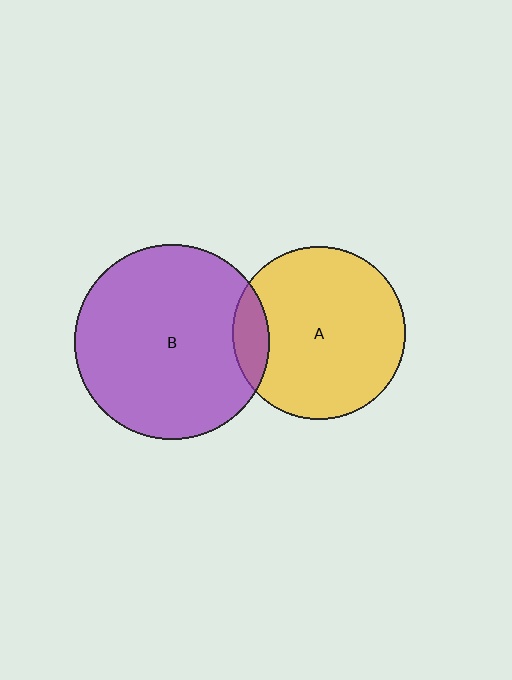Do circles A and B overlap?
Yes.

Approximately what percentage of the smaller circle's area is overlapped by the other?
Approximately 10%.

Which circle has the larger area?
Circle B (purple).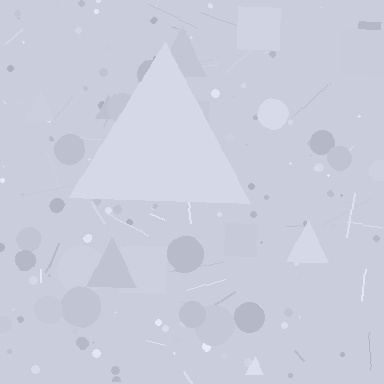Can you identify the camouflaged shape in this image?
The camouflaged shape is a triangle.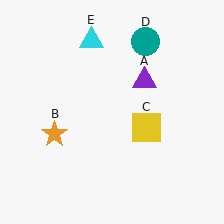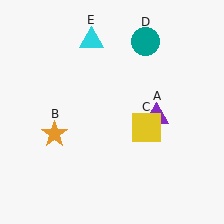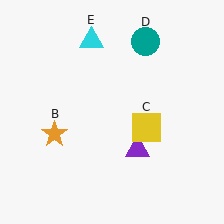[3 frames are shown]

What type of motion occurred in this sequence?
The purple triangle (object A) rotated clockwise around the center of the scene.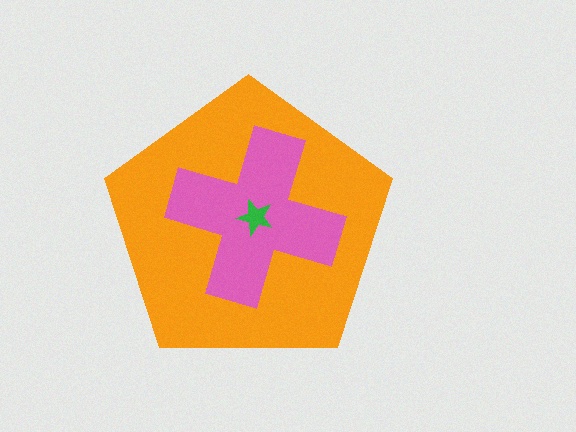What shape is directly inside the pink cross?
The green star.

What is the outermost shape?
The orange pentagon.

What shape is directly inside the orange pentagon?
The pink cross.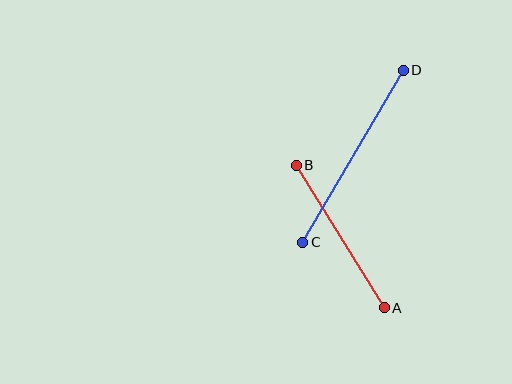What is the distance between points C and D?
The distance is approximately 199 pixels.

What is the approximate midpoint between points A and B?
The midpoint is at approximately (340, 236) pixels.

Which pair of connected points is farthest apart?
Points C and D are farthest apart.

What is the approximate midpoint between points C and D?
The midpoint is at approximately (353, 156) pixels.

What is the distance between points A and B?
The distance is approximately 167 pixels.